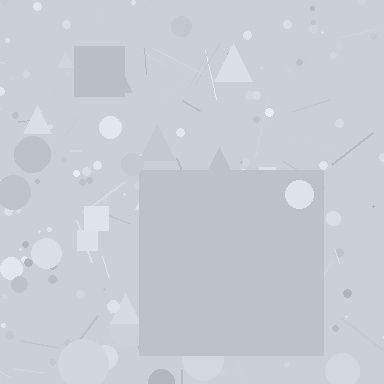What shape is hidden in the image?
A square is hidden in the image.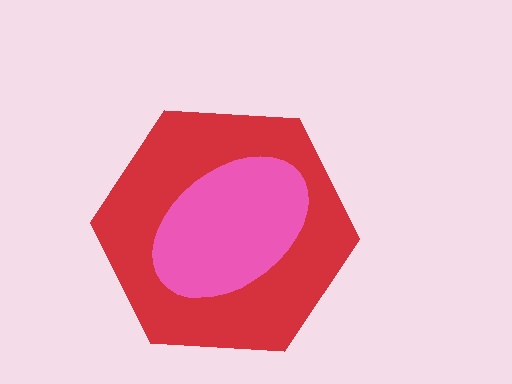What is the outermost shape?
The red hexagon.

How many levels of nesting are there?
2.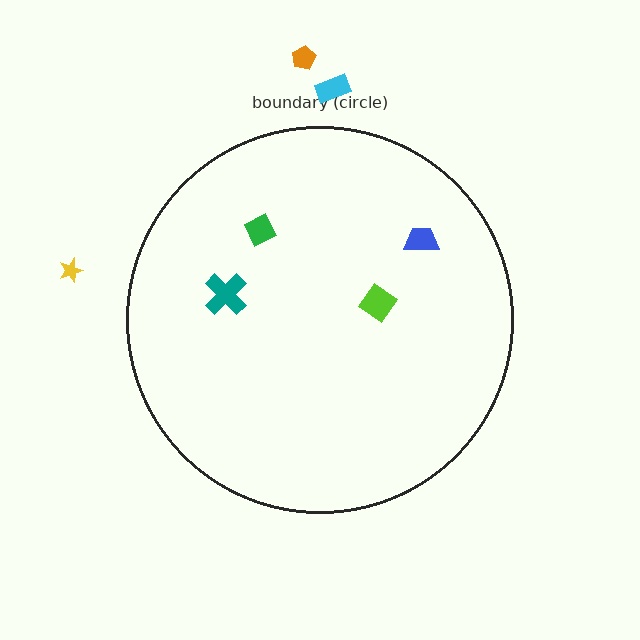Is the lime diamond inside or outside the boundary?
Inside.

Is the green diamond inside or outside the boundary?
Inside.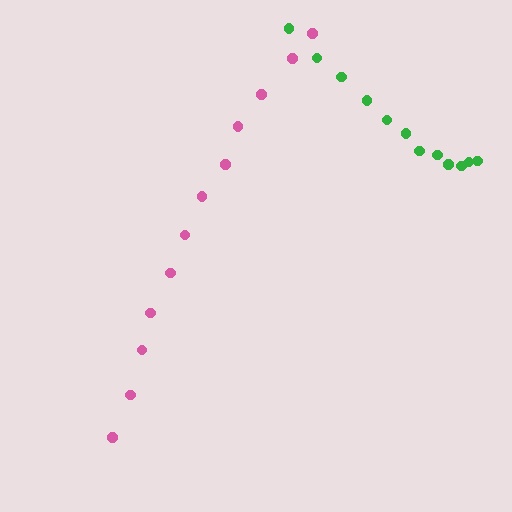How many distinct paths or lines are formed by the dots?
There are 2 distinct paths.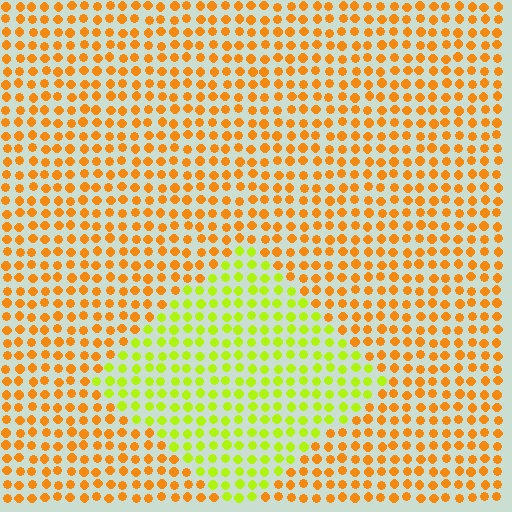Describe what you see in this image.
The image is filled with small orange elements in a uniform arrangement. A diamond-shaped region is visible where the elements are tinted to a slightly different hue, forming a subtle color boundary.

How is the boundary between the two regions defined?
The boundary is defined purely by a slight shift in hue (about 47 degrees). Spacing, size, and orientation are identical on both sides.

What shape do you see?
I see a diamond.